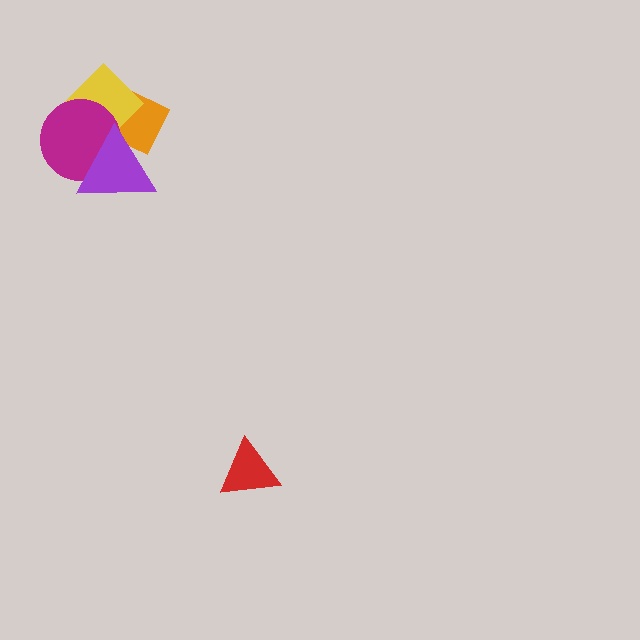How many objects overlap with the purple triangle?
3 objects overlap with the purple triangle.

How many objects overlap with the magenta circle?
3 objects overlap with the magenta circle.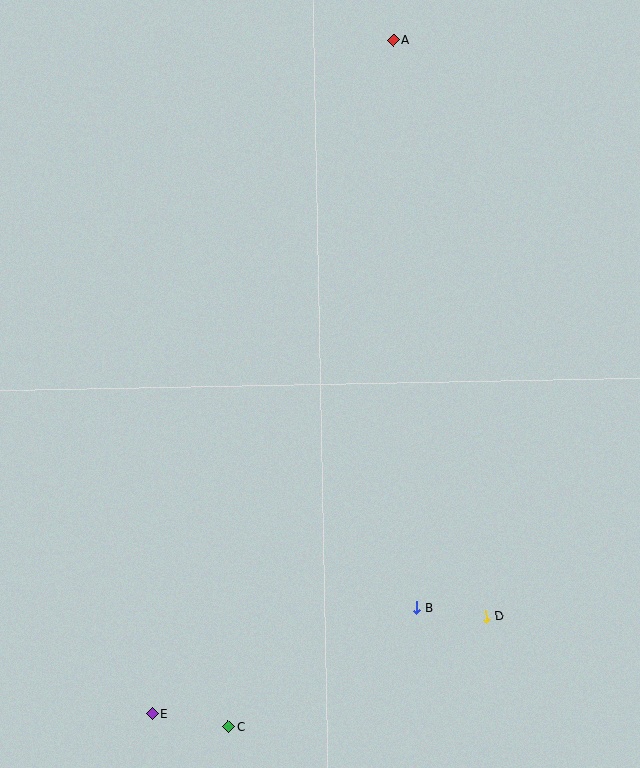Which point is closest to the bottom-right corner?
Point D is closest to the bottom-right corner.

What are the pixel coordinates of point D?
Point D is at (486, 616).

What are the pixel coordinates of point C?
Point C is at (228, 727).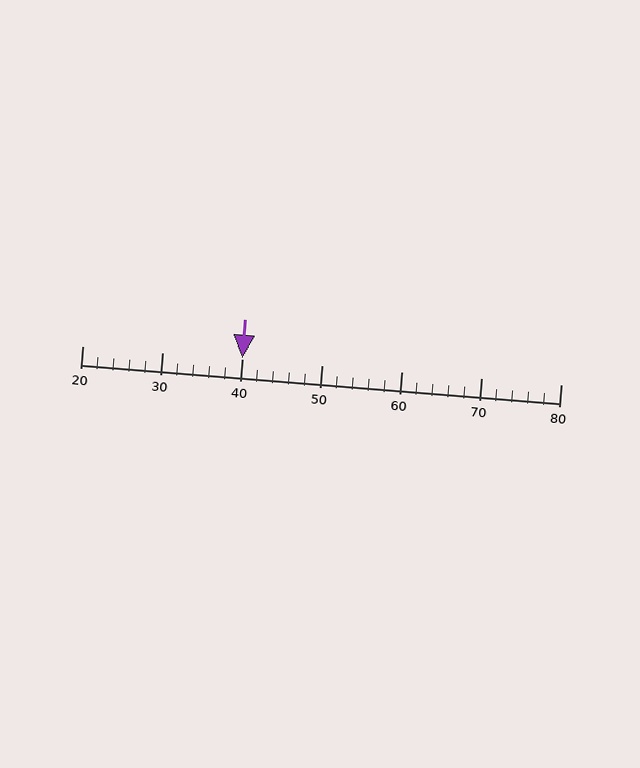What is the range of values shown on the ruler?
The ruler shows values from 20 to 80.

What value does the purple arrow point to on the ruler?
The purple arrow points to approximately 40.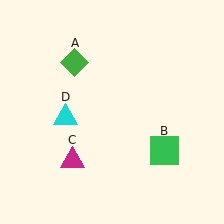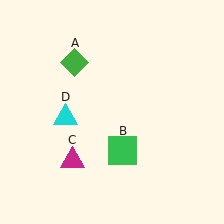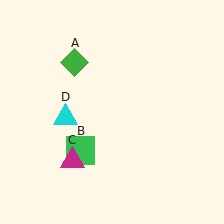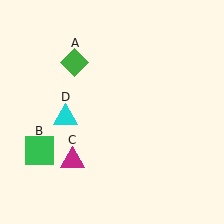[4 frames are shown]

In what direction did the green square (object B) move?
The green square (object B) moved left.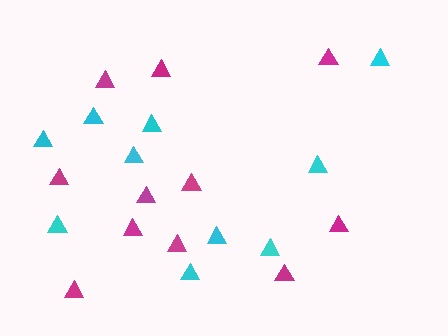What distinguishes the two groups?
There are 2 groups: one group of magenta triangles (11) and one group of cyan triangles (10).